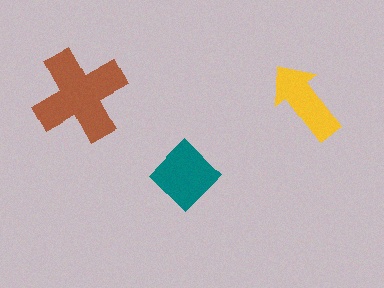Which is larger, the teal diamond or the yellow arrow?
The teal diamond.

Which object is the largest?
The brown cross.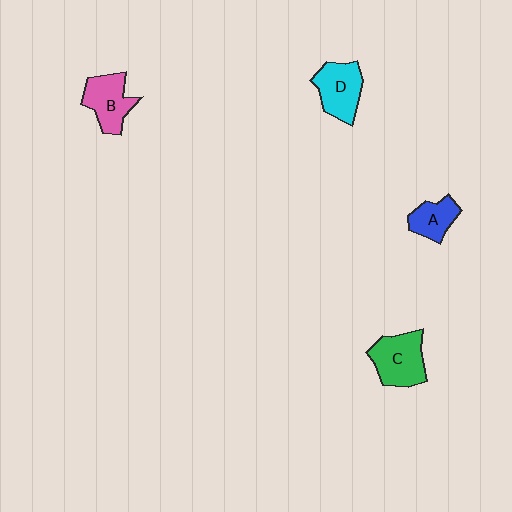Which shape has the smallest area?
Shape A (blue).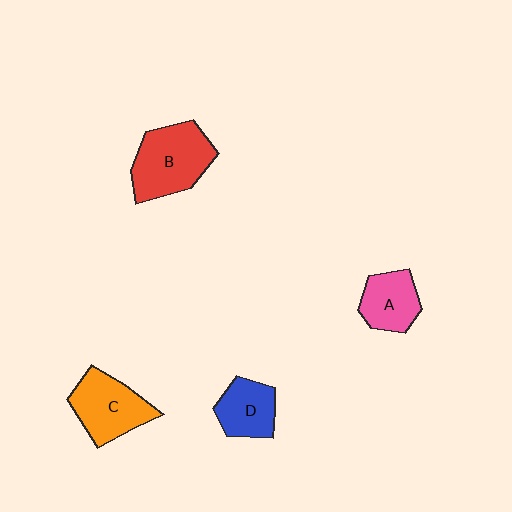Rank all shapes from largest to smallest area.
From largest to smallest: B (red), C (orange), A (pink), D (blue).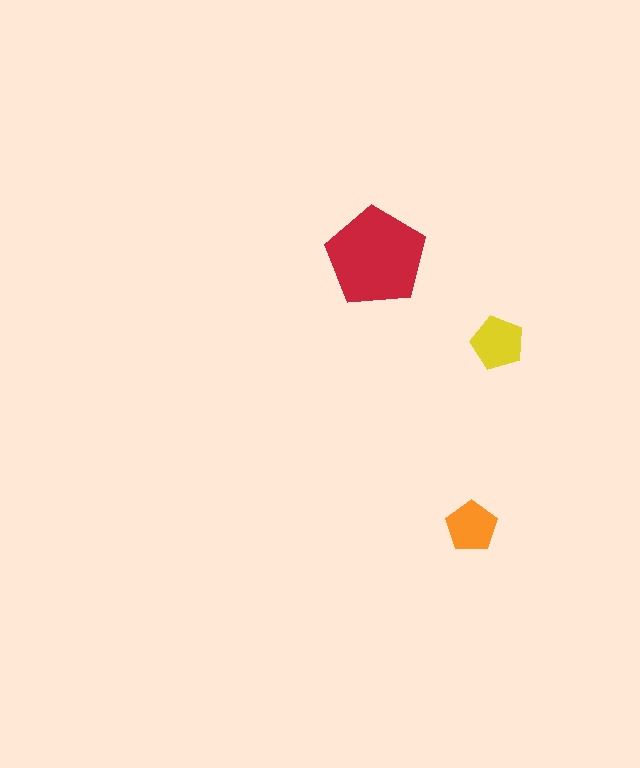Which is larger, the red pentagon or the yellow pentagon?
The red one.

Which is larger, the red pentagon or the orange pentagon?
The red one.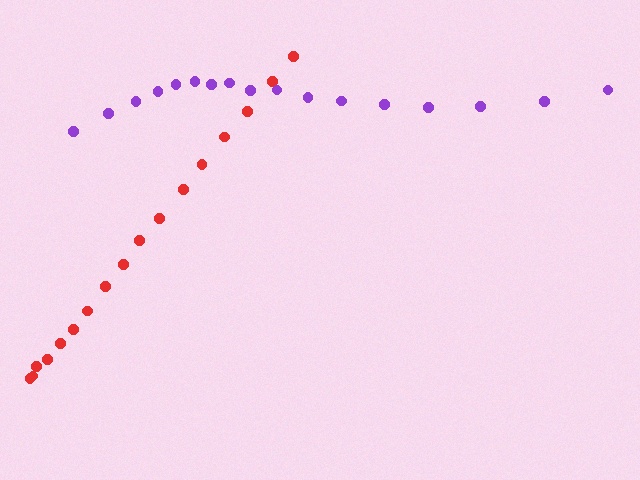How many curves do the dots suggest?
There are 2 distinct paths.